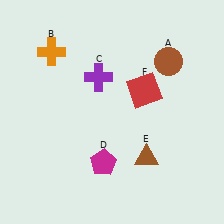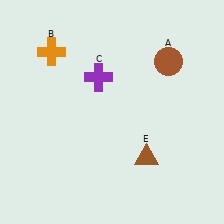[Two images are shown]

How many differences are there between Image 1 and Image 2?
There are 2 differences between the two images.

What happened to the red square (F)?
The red square (F) was removed in Image 2. It was in the top-right area of Image 1.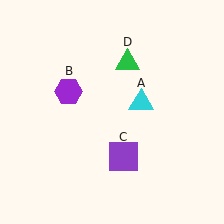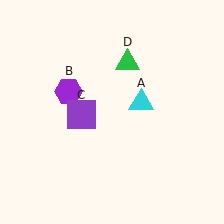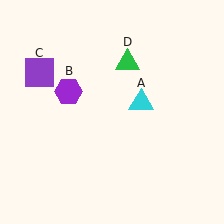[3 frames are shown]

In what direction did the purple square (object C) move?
The purple square (object C) moved up and to the left.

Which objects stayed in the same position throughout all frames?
Cyan triangle (object A) and purple hexagon (object B) and green triangle (object D) remained stationary.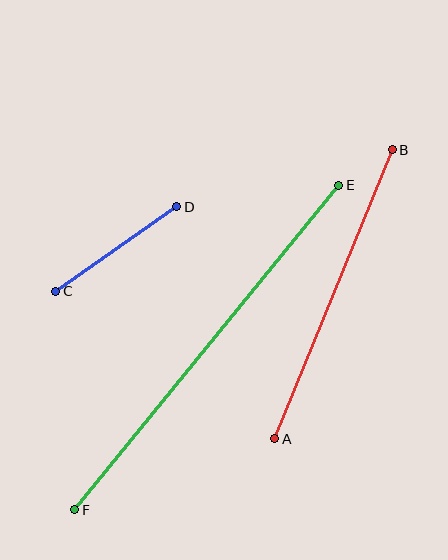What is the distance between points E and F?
The distance is approximately 419 pixels.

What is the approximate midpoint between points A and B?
The midpoint is at approximately (333, 294) pixels.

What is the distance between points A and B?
The distance is approximately 312 pixels.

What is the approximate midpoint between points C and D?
The midpoint is at approximately (116, 249) pixels.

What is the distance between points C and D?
The distance is approximately 147 pixels.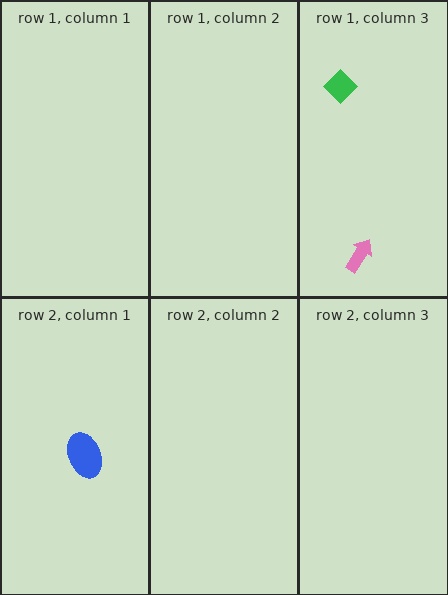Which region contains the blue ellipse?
The row 2, column 1 region.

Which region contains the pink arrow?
The row 1, column 3 region.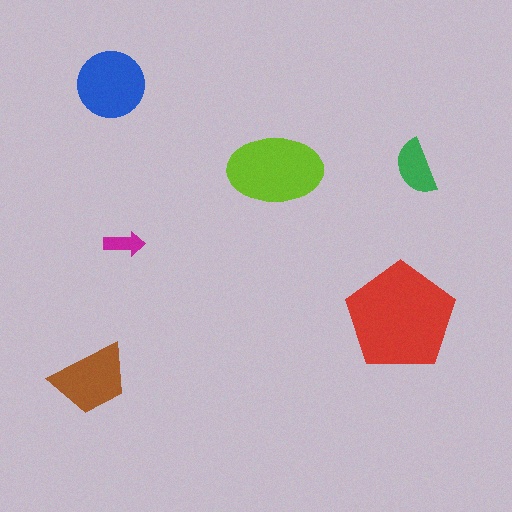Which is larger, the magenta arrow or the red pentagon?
The red pentagon.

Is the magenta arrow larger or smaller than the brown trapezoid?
Smaller.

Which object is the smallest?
The magenta arrow.